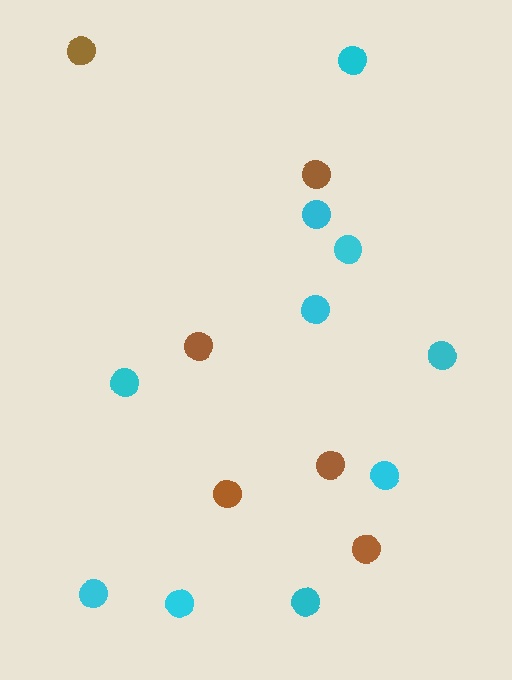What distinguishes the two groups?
There are 2 groups: one group of brown circles (6) and one group of cyan circles (10).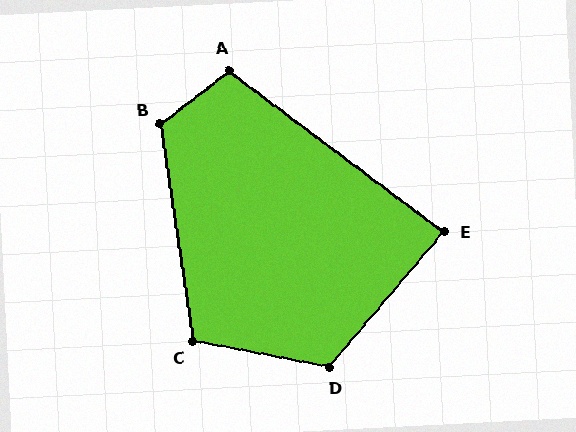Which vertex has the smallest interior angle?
E, at approximately 87 degrees.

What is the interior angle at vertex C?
Approximately 110 degrees (obtuse).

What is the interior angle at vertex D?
Approximately 119 degrees (obtuse).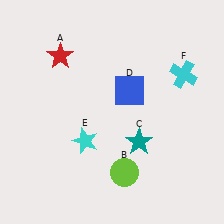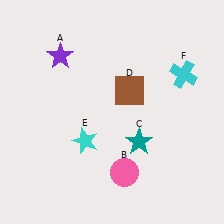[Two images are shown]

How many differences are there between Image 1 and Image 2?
There are 3 differences between the two images.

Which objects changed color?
A changed from red to purple. B changed from lime to pink. D changed from blue to brown.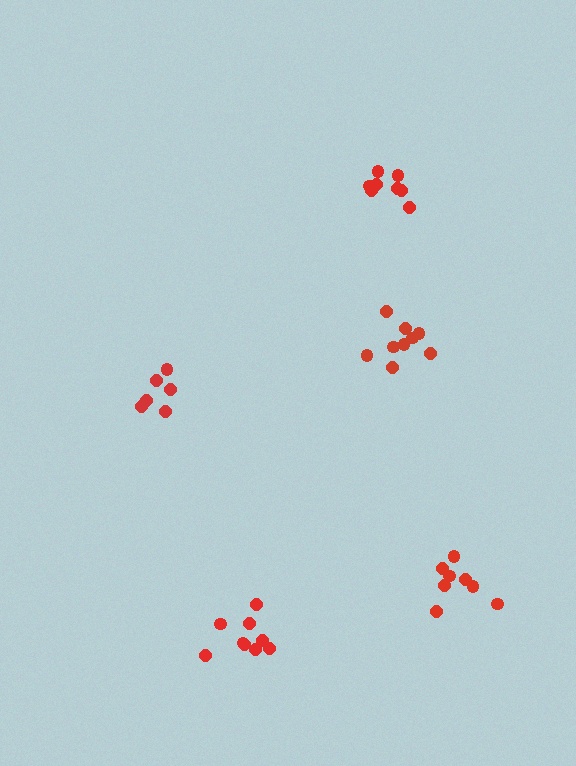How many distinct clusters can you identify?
There are 5 distinct clusters.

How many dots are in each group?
Group 1: 8 dots, Group 2: 9 dots, Group 3: 8 dots, Group 4: 6 dots, Group 5: 9 dots (40 total).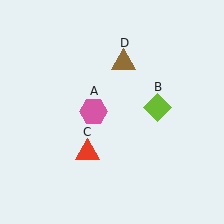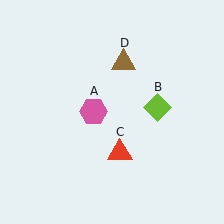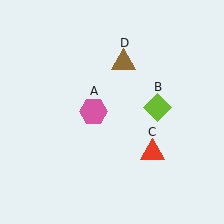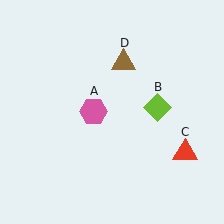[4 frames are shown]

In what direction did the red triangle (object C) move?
The red triangle (object C) moved right.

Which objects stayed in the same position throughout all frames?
Pink hexagon (object A) and lime diamond (object B) and brown triangle (object D) remained stationary.